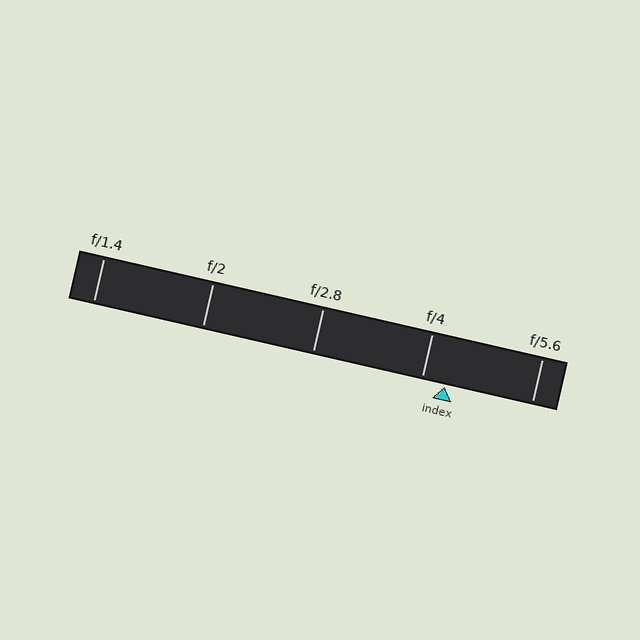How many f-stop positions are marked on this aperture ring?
There are 5 f-stop positions marked.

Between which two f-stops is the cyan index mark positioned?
The index mark is between f/4 and f/5.6.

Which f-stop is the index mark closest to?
The index mark is closest to f/4.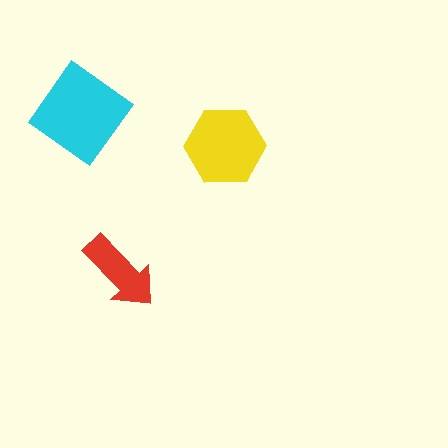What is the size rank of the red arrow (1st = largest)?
3rd.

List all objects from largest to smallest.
The cyan diamond, the yellow hexagon, the red arrow.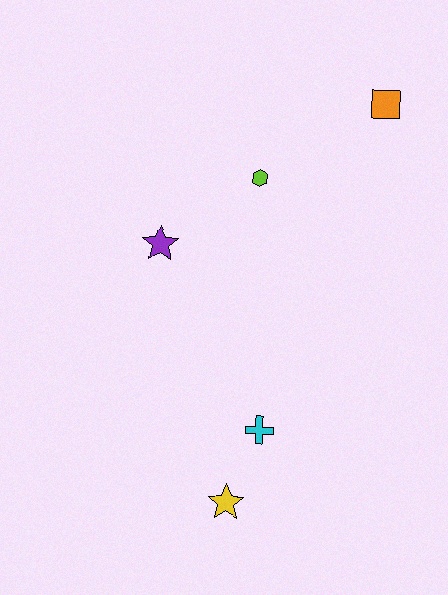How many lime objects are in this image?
There is 1 lime object.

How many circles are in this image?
There are no circles.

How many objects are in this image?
There are 5 objects.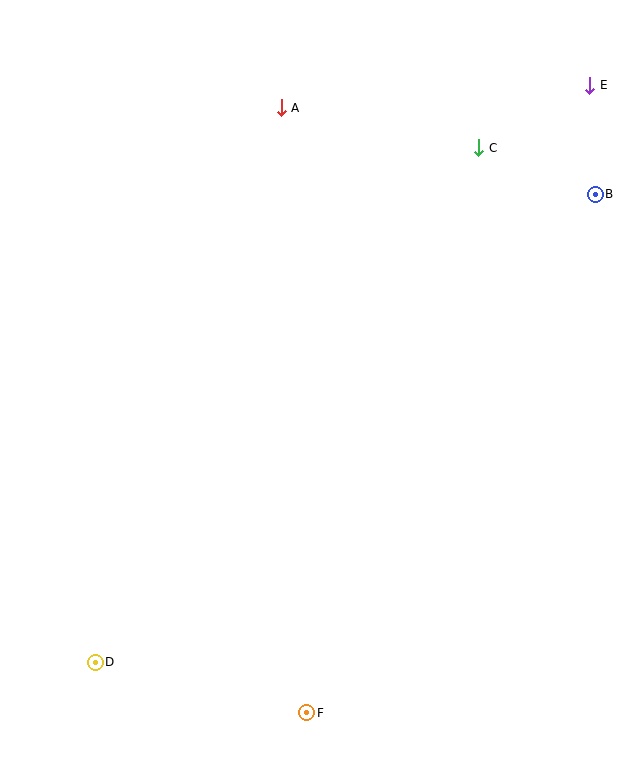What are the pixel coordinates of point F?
Point F is at (307, 713).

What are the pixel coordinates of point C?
Point C is at (479, 148).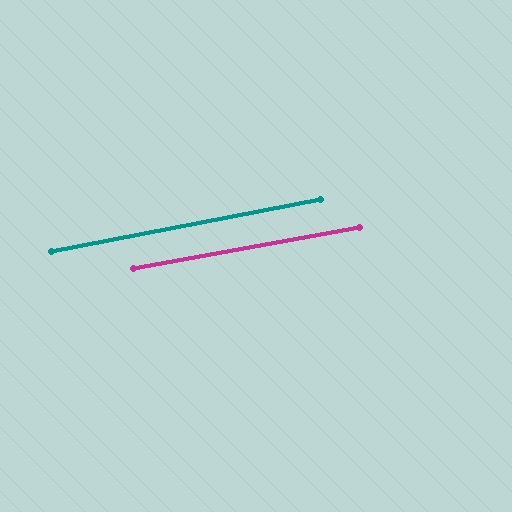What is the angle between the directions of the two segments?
Approximately 0 degrees.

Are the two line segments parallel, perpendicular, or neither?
Parallel — their directions differ by only 0.4°.